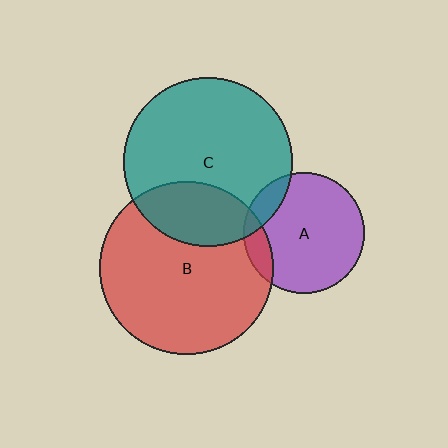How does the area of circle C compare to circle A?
Approximately 2.0 times.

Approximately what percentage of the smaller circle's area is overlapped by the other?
Approximately 10%.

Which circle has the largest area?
Circle B (red).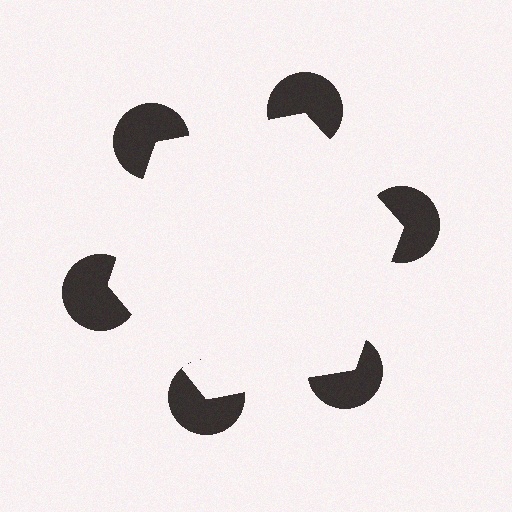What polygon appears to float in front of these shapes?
An illusory hexagon — its edges are inferred from the aligned wedge cuts in the pac-man discs, not physically drawn.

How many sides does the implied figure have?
6 sides.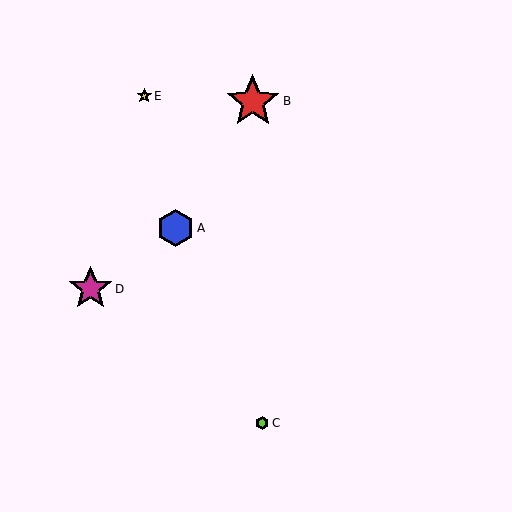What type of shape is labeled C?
Shape C is a lime hexagon.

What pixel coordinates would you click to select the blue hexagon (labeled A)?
Click at (176, 228) to select the blue hexagon A.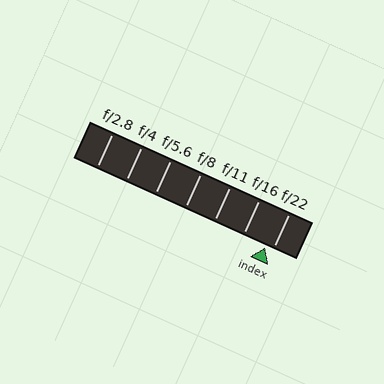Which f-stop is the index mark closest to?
The index mark is closest to f/22.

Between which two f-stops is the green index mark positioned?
The index mark is between f/16 and f/22.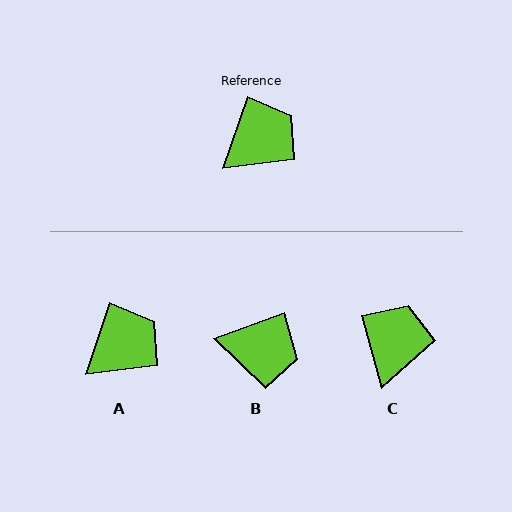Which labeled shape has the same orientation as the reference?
A.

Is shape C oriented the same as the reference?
No, it is off by about 34 degrees.